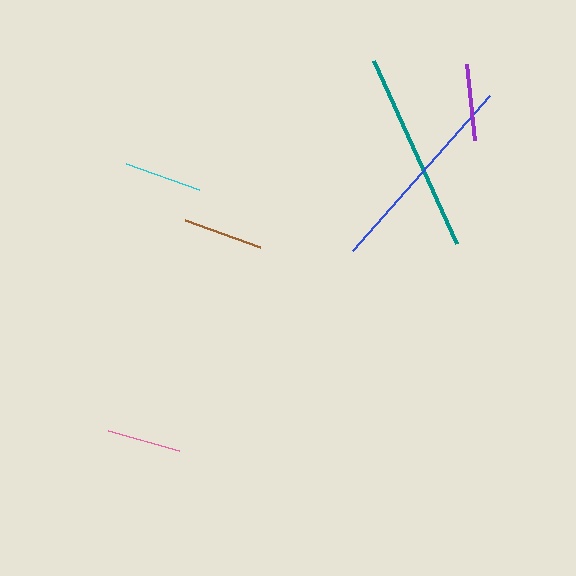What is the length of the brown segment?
The brown segment is approximately 80 pixels long.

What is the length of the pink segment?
The pink segment is approximately 74 pixels long.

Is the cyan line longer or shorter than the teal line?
The teal line is longer than the cyan line.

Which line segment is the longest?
The blue line is the longest at approximately 207 pixels.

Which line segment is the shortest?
The pink line is the shortest at approximately 74 pixels.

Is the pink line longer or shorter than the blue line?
The blue line is longer than the pink line.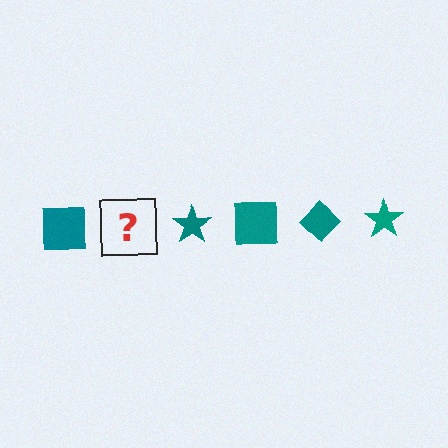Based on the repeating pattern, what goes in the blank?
The blank should be a teal diamond.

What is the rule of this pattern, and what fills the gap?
The rule is that the pattern cycles through square, diamond, star shapes in teal. The gap should be filled with a teal diamond.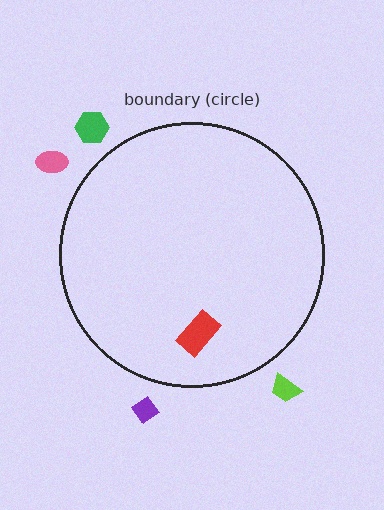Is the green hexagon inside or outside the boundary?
Outside.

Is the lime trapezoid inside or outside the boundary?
Outside.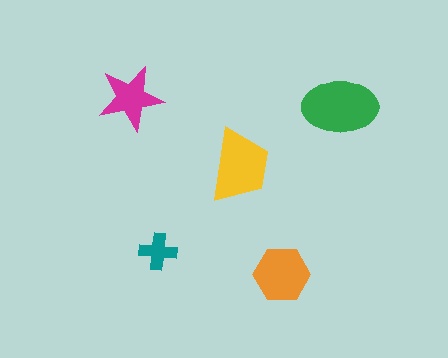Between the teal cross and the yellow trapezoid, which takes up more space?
The yellow trapezoid.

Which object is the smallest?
The teal cross.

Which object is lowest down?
The orange hexagon is bottommost.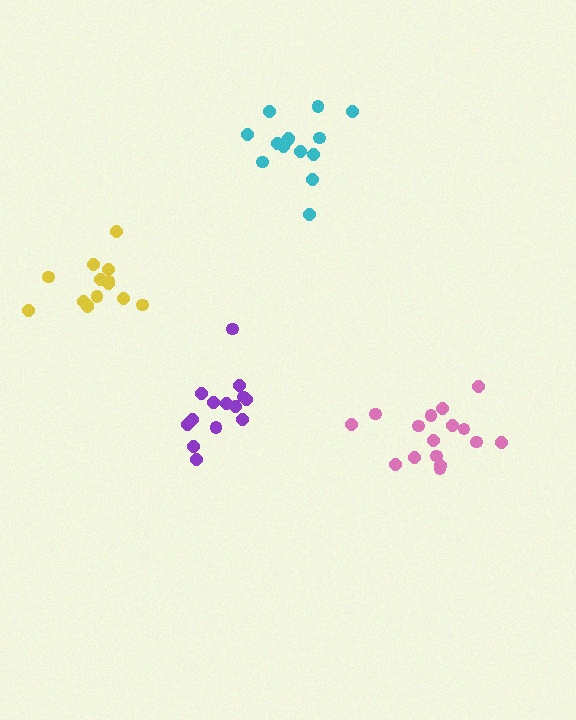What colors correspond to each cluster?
The clusters are colored: cyan, yellow, purple, pink.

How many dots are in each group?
Group 1: 14 dots, Group 2: 14 dots, Group 3: 14 dots, Group 4: 16 dots (58 total).